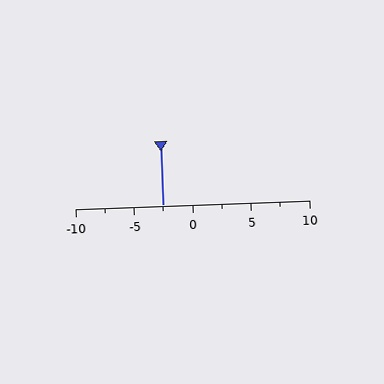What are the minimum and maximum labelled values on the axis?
The axis runs from -10 to 10.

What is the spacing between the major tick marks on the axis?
The major ticks are spaced 5 apart.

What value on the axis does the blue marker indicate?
The marker indicates approximately -2.5.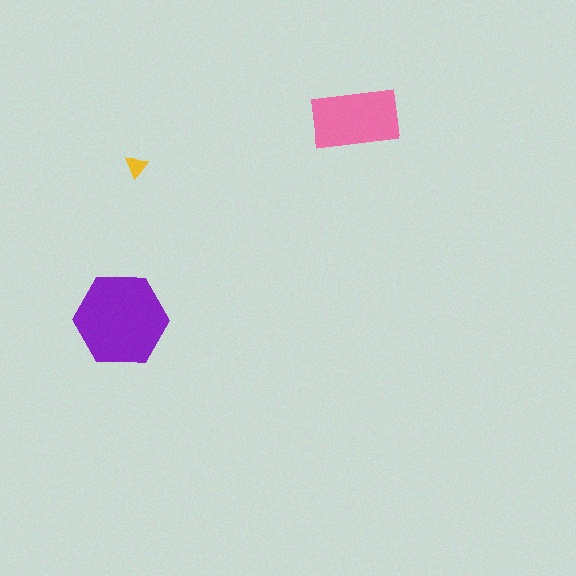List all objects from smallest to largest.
The yellow triangle, the pink rectangle, the purple hexagon.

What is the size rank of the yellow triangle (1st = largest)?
3rd.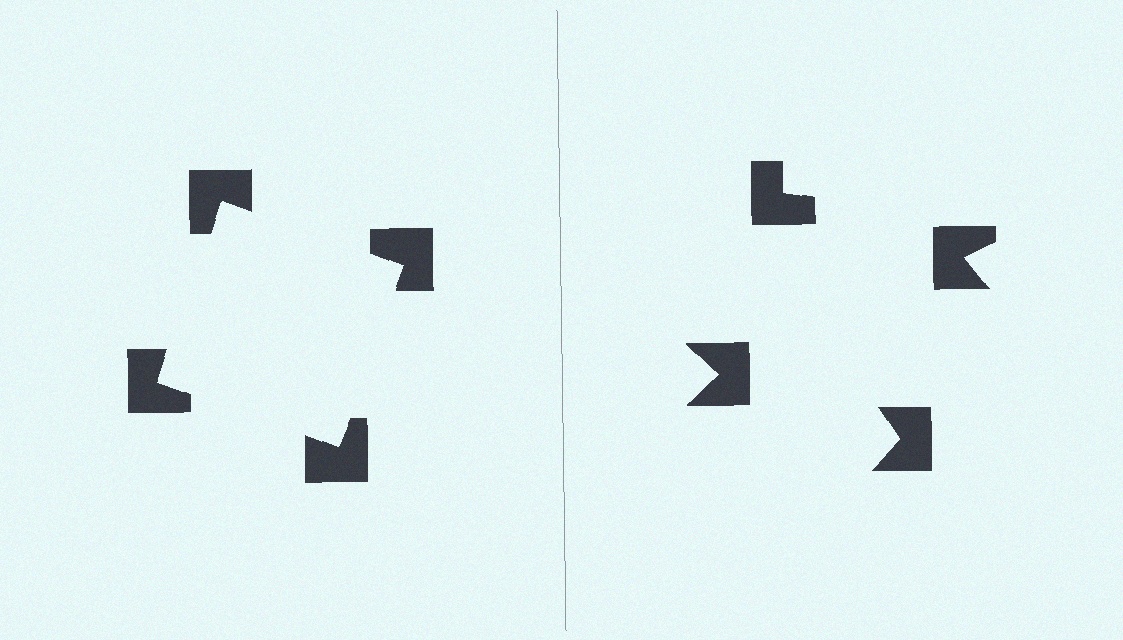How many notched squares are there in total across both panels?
8 — 4 on each side.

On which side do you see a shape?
An illusory square appears on the left side. On the right side the wedge cuts are rotated, so no coherent shape forms.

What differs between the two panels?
The notched squares are positioned identically on both sides; only the wedge orientations differ. On the left they align to a square; on the right they are misaligned.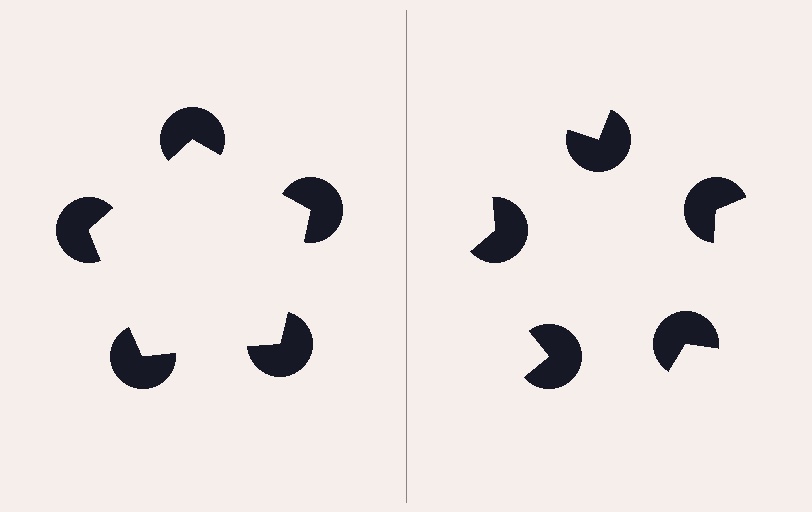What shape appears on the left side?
An illusory pentagon.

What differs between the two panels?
The pac-man discs are positioned identically on both sides; only the wedge orientations differ. On the left they align to a pentagon; on the right they are misaligned.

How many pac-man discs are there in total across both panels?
10 — 5 on each side.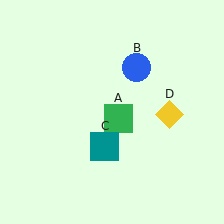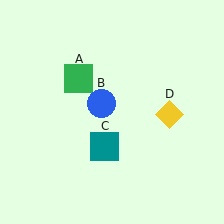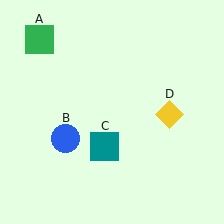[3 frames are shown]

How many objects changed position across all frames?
2 objects changed position: green square (object A), blue circle (object B).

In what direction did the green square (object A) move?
The green square (object A) moved up and to the left.